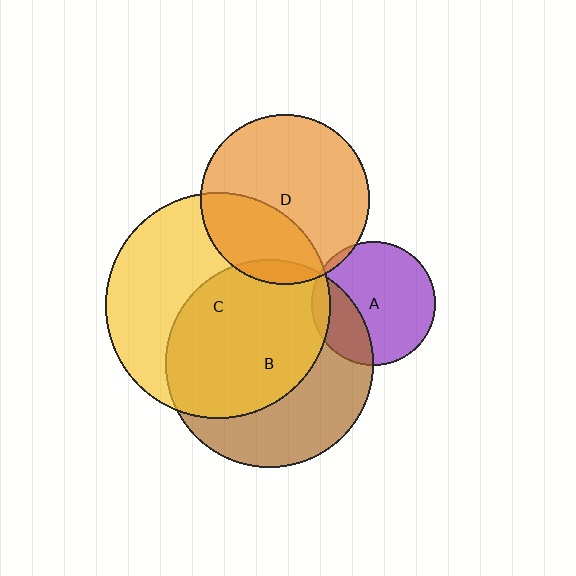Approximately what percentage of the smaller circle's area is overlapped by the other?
Approximately 60%.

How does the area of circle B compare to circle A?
Approximately 2.8 times.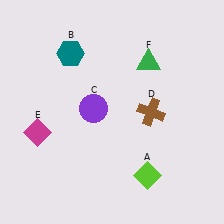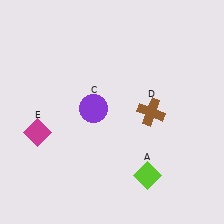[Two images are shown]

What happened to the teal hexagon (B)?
The teal hexagon (B) was removed in Image 2. It was in the top-left area of Image 1.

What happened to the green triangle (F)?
The green triangle (F) was removed in Image 2. It was in the top-right area of Image 1.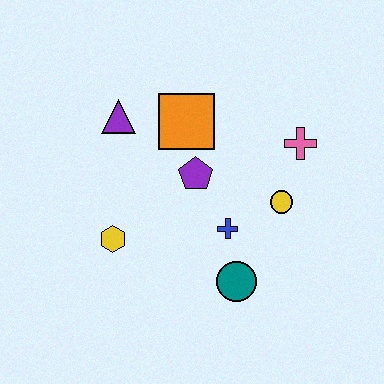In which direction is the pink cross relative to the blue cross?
The pink cross is above the blue cross.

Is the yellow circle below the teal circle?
No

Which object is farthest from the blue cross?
The purple triangle is farthest from the blue cross.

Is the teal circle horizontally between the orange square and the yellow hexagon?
No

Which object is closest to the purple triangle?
The orange square is closest to the purple triangle.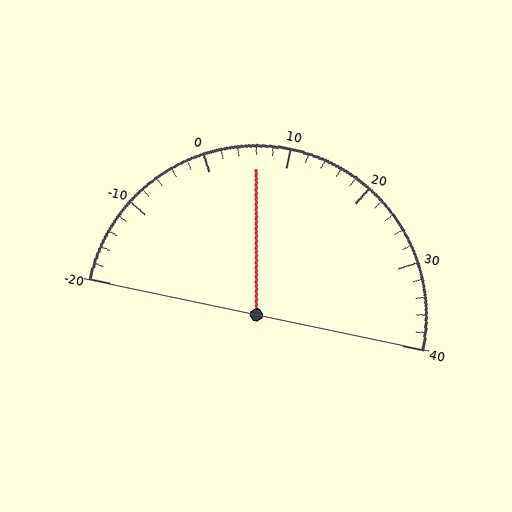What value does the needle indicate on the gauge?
The needle indicates approximately 6.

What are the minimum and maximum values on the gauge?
The gauge ranges from -20 to 40.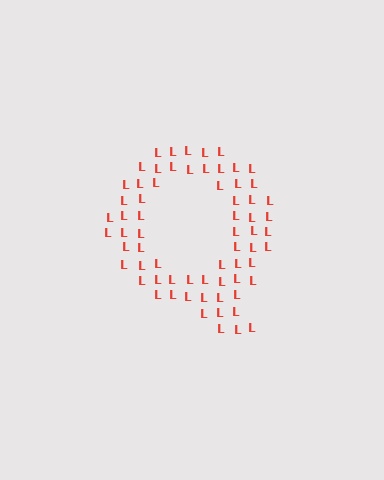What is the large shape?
The large shape is the letter Q.